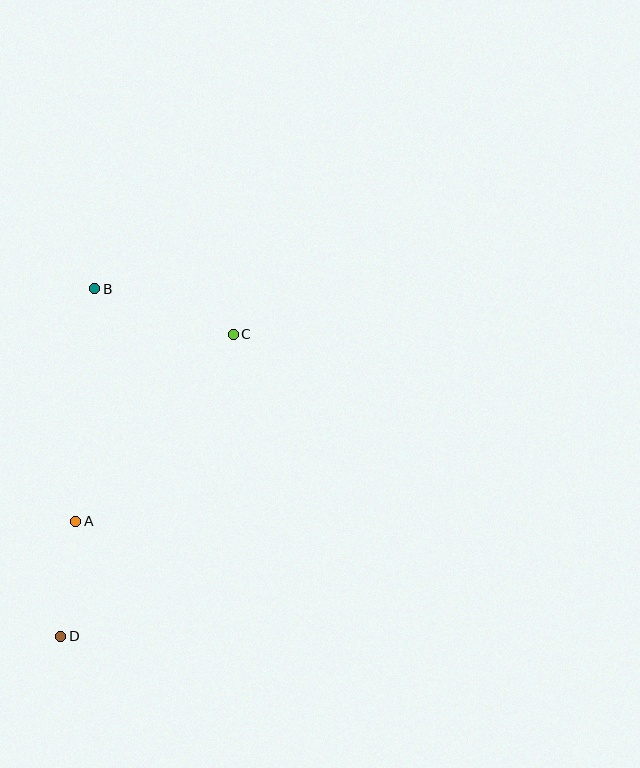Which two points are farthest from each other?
Points B and D are farthest from each other.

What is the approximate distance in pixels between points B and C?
The distance between B and C is approximately 146 pixels.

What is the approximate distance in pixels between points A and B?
The distance between A and B is approximately 234 pixels.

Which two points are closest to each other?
Points A and D are closest to each other.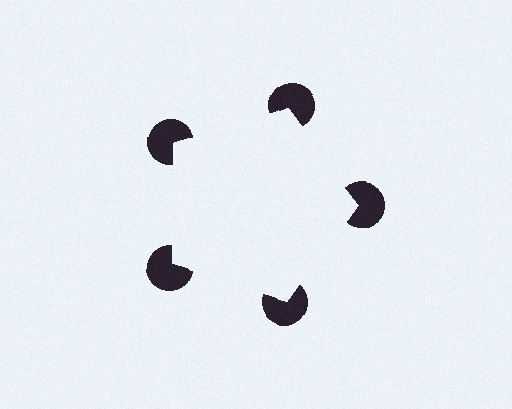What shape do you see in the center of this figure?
An illusory pentagon — its edges are inferred from the aligned wedge cuts in the pac-man discs, not physically drawn.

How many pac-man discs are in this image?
There are 5 — one at each vertex of the illusory pentagon.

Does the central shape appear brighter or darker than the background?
It typically appears slightly brighter than the background, even though no actual brightness change is drawn.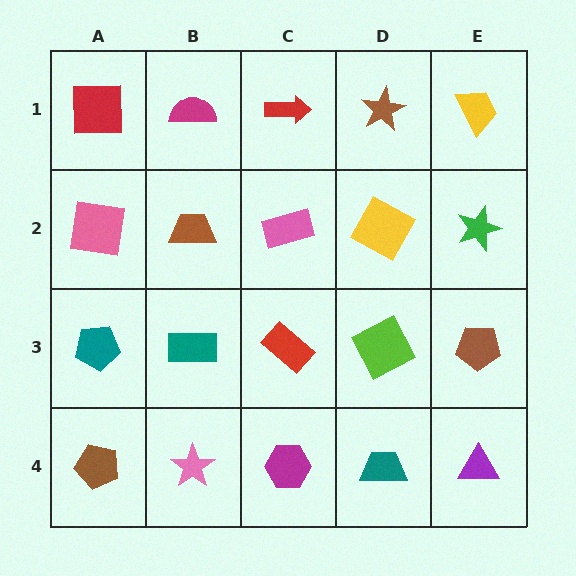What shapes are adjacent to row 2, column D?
A brown star (row 1, column D), a lime square (row 3, column D), a pink rectangle (row 2, column C), a green star (row 2, column E).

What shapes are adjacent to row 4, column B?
A teal rectangle (row 3, column B), a brown pentagon (row 4, column A), a magenta hexagon (row 4, column C).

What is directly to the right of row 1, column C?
A brown star.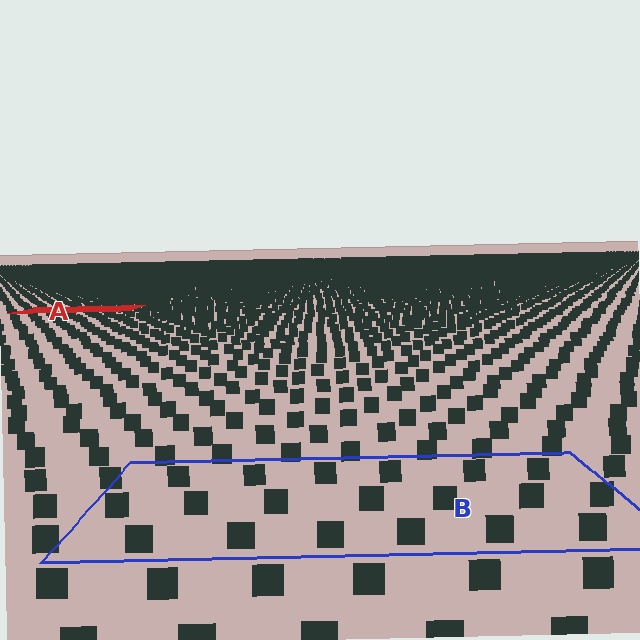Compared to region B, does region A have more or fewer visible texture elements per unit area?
Region A has more texture elements per unit area — they are packed more densely because it is farther away.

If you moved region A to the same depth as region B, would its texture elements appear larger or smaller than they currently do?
They would appear larger. At a closer depth, the same texture elements are projected at a bigger on-screen size.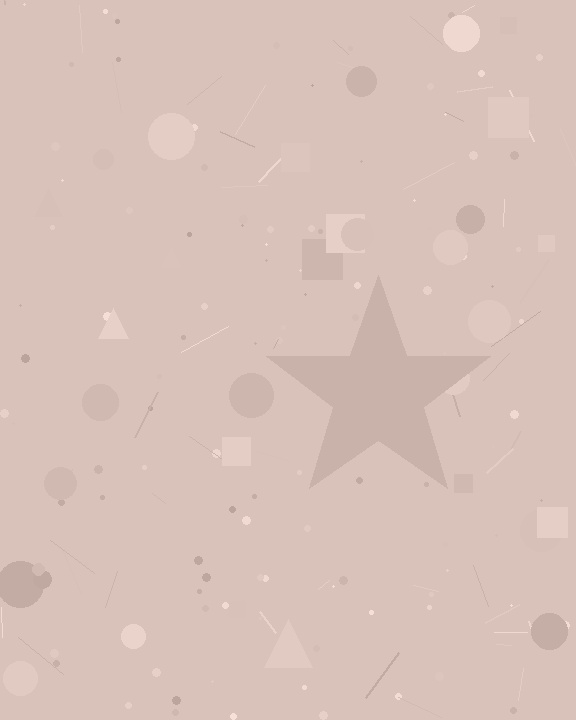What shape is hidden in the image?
A star is hidden in the image.